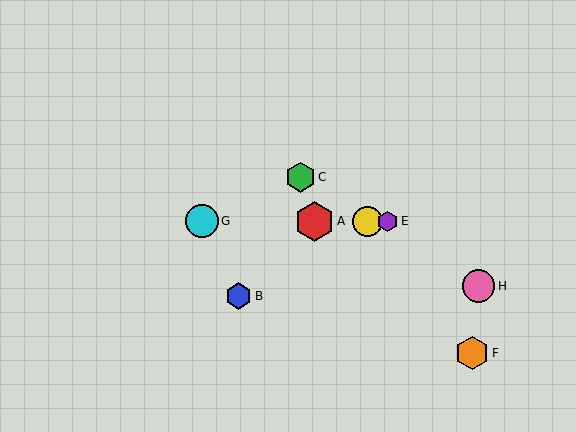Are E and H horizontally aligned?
No, E is at y≈221 and H is at y≈286.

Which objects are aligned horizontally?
Objects A, D, E, G are aligned horizontally.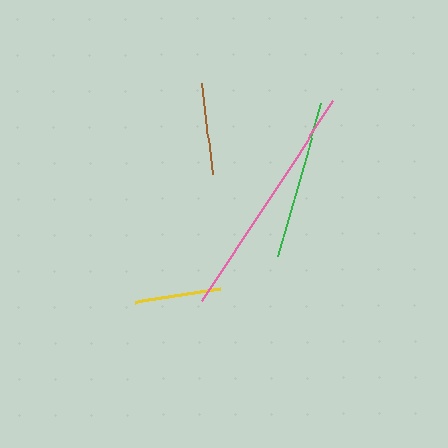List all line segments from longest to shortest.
From longest to shortest: pink, green, brown, yellow.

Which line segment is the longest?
The pink line is the longest at approximately 240 pixels.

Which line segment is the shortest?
The yellow line is the shortest at approximately 86 pixels.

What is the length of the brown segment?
The brown segment is approximately 92 pixels long.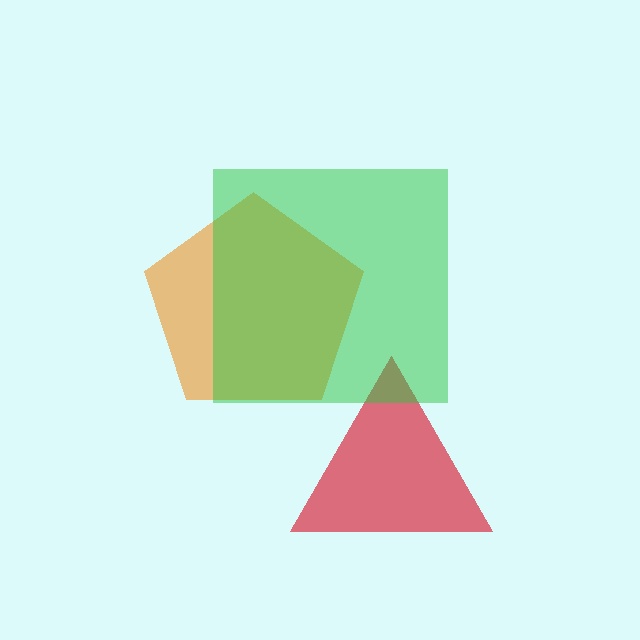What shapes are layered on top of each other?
The layered shapes are: a red triangle, an orange pentagon, a green square.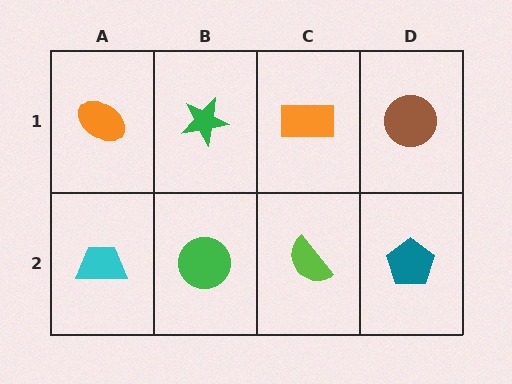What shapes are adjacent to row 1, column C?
A lime semicircle (row 2, column C), a green star (row 1, column B), a brown circle (row 1, column D).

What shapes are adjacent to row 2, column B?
A green star (row 1, column B), a cyan trapezoid (row 2, column A), a lime semicircle (row 2, column C).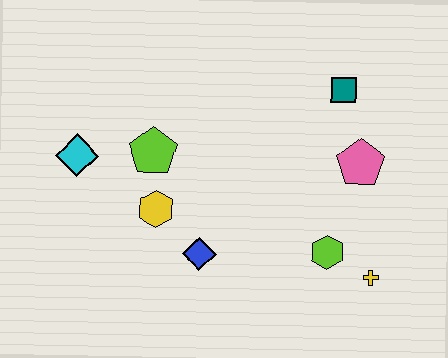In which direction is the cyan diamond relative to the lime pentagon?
The cyan diamond is to the left of the lime pentagon.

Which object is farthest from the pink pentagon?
The cyan diamond is farthest from the pink pentagon.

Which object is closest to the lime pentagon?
The yellow hexagon is closest to the lime pentagon.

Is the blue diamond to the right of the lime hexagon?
No